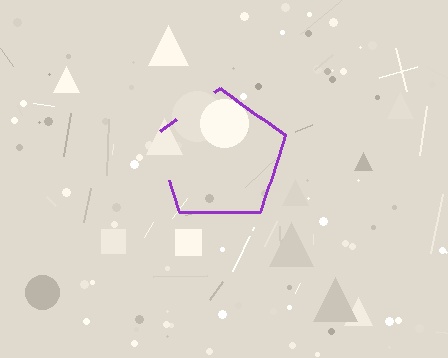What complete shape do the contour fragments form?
The contour fragments form a pentagon.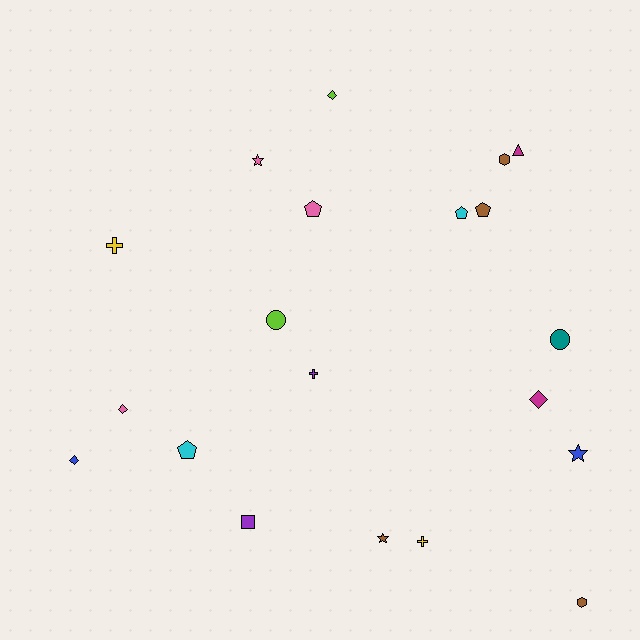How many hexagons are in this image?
There are 2 hexagons.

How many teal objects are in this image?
There is 1 teal object.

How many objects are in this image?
There are 20 objects.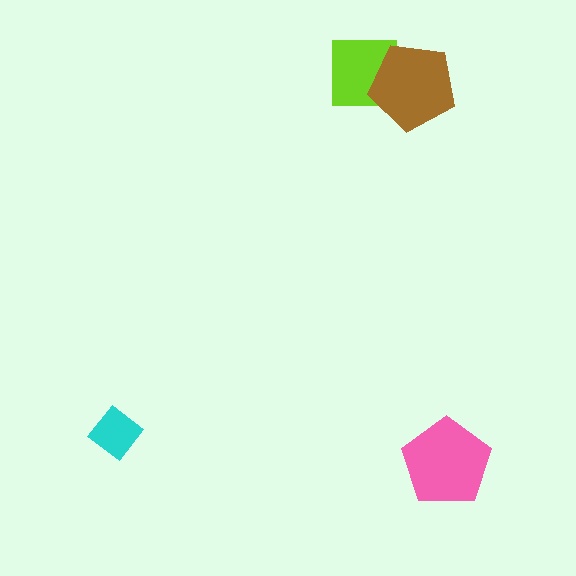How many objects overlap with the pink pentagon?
0 objects overlap with the pink pentagon.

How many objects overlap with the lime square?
1 object overlaps with the lime square.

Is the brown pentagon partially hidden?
No, no other shape covers it.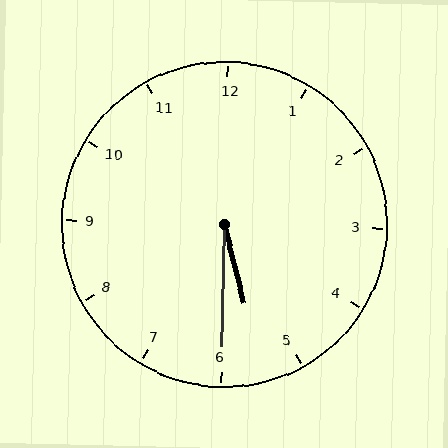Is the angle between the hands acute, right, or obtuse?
It is acute.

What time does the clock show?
5:30.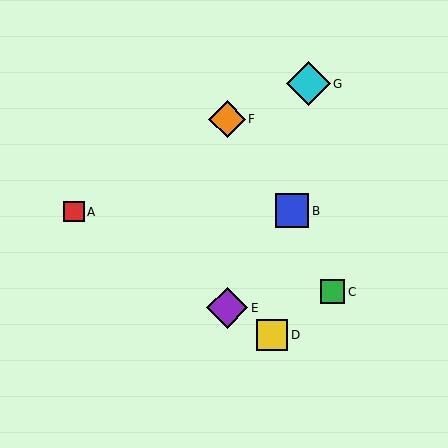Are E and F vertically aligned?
Yes, both are at x≈227.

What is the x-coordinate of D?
Object D is at x≈272.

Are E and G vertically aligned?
No, E is at x≈227 and G is at x≈308.